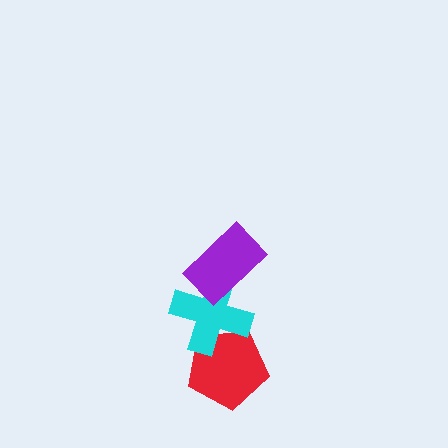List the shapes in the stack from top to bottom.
From top to bottom: the purple rectangle, the cyan cross, the red pentagon.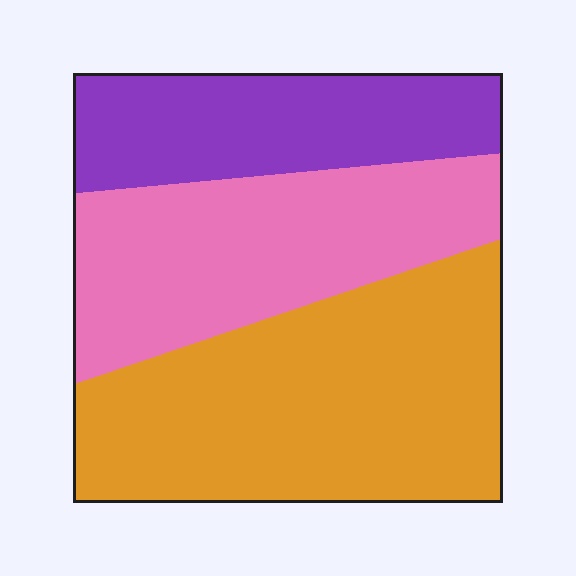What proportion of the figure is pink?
Pink covers about 30% of the figure.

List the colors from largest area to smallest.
From largest to smallest: orange, pink, purple.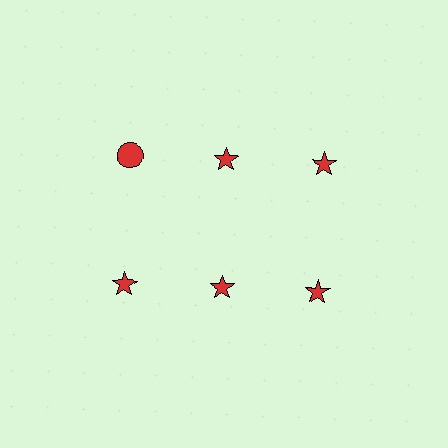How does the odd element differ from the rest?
It has a different shape: circle instead of star.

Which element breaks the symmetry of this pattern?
The red circle in the top row, leftmost column breaks the symmetry. All other shapes are red stars.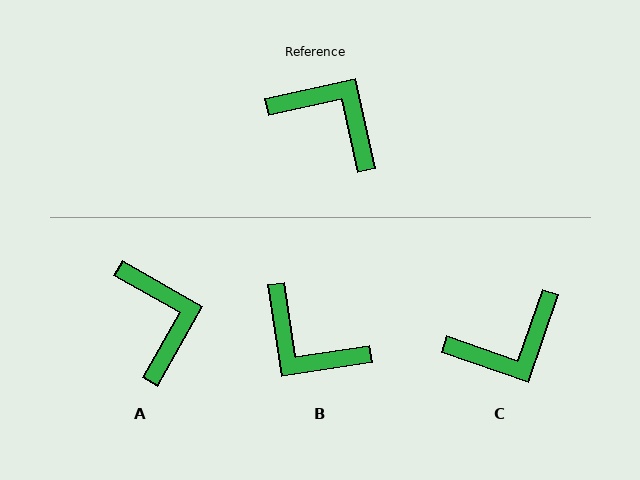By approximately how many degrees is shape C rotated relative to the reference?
Approximately 121 degrees clockwise.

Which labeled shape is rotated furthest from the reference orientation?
B, about 176 degrees away.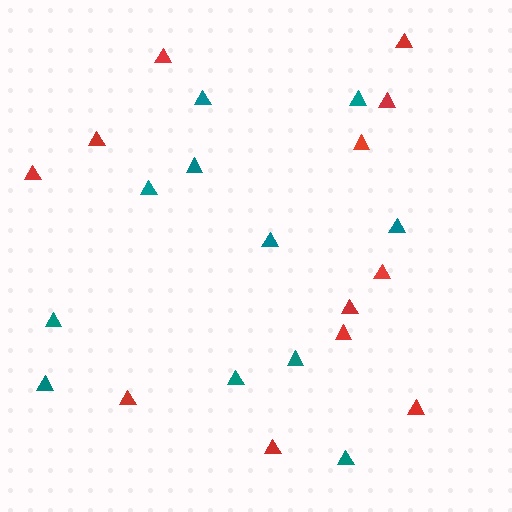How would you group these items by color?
There are 2 groups: one group of teal triangles (11) and one group of red triangles (12).